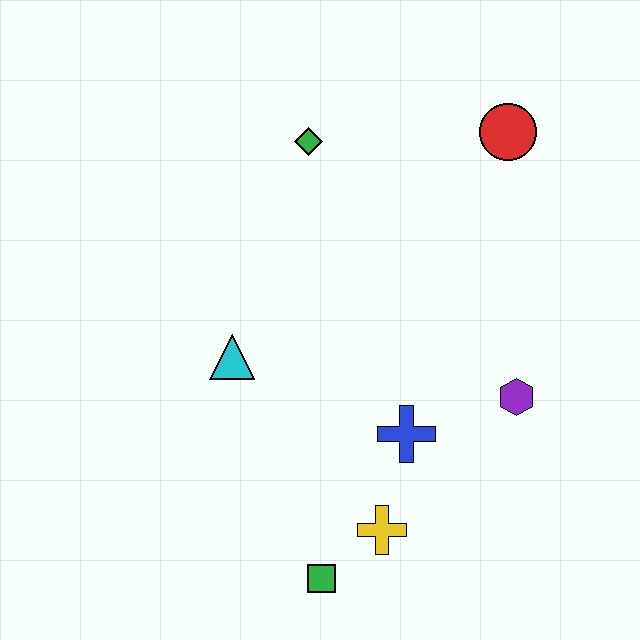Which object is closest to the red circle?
The green diamond is closest to the red circle.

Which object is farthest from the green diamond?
The green square is farthest from the green diamond.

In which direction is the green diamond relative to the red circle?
The green diamond is to the left of the red circle.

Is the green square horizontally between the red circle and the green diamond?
Yes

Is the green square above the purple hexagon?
No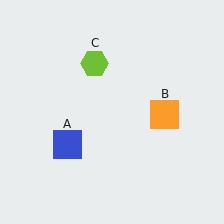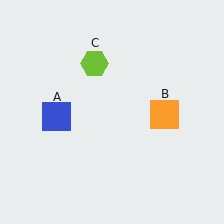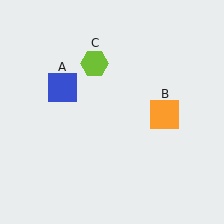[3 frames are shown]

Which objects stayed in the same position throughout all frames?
Orange square (object B) and lime hexagon (object C) remained stationary.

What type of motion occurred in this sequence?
The blue square (object A) rotated clockwise around the center of the scene.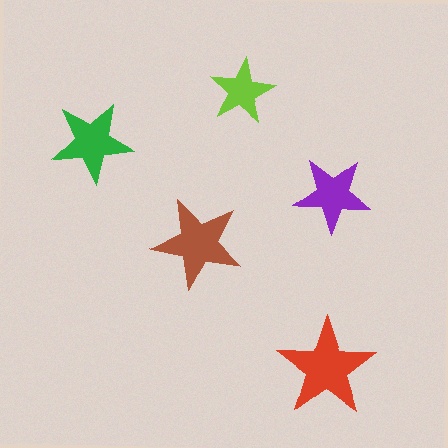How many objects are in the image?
There are 5 objects in the image.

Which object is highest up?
The lime star is topmost.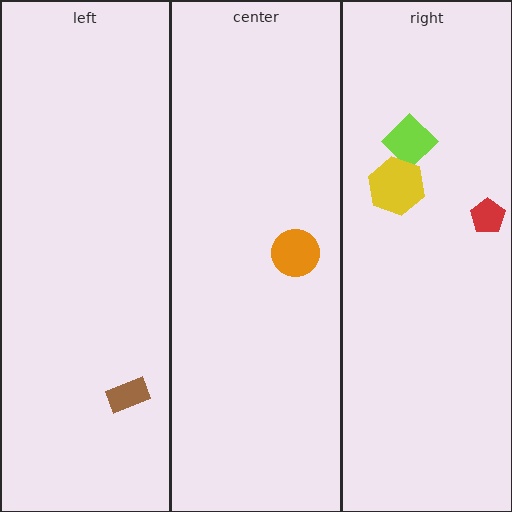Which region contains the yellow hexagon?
The right region.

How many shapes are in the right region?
3.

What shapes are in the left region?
The brown rectangle.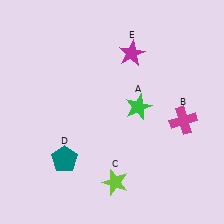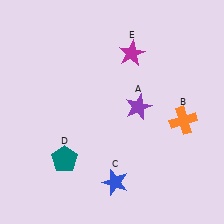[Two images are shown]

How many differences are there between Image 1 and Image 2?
There are 3 differences between the two images.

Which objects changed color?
A changed from green to purple. B changed from magenta to orange. C changed from lime to blue.